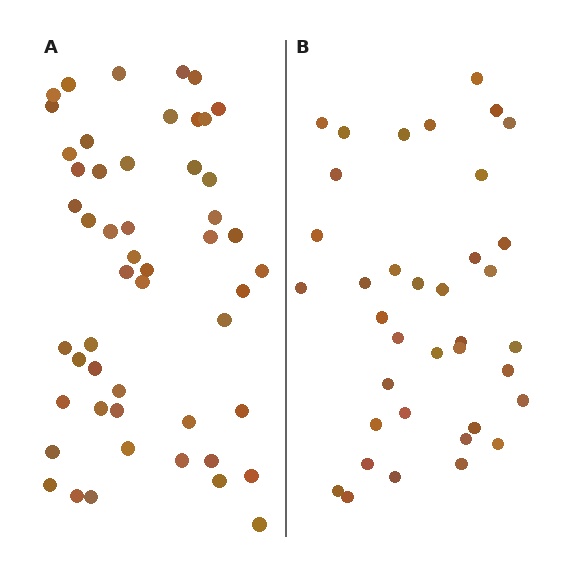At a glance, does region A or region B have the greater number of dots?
Region A (the left region) has more dots.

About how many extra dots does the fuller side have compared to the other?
Region A has approximately 15 more dots than region B.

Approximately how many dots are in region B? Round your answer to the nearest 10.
About 40 dots. (The exact count is 37, which rounds to 40.)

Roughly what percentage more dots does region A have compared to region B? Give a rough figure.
About 40% more.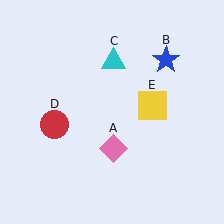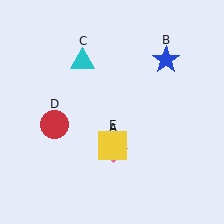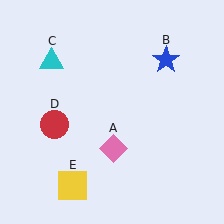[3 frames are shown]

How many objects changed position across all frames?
2 objects changed position: cyan triangle (object C), yellow square (object E).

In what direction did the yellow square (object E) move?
The yellow square (object E) moved down and to the left.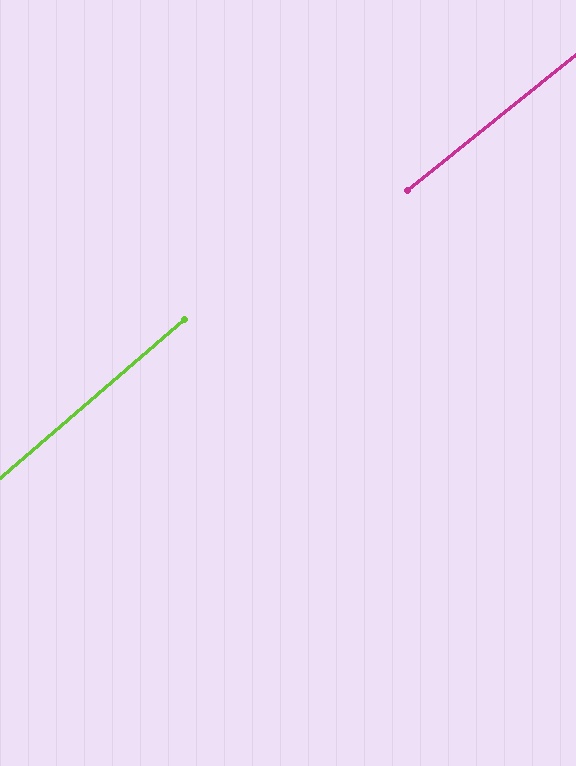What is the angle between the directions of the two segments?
Approximately 2 degrees.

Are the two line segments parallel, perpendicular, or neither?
Parallel — their directions differ by only 1.7°.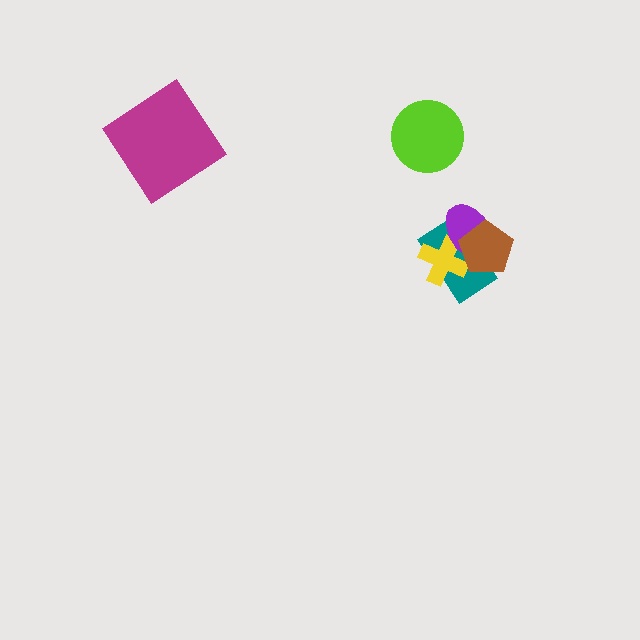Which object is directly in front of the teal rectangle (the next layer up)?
The yellow cross is directly in front of the teal rectangle.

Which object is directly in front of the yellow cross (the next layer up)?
The purple ellipse is directly in front of the yellow cross.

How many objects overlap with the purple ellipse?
3 objects overlap with the purple ellipse.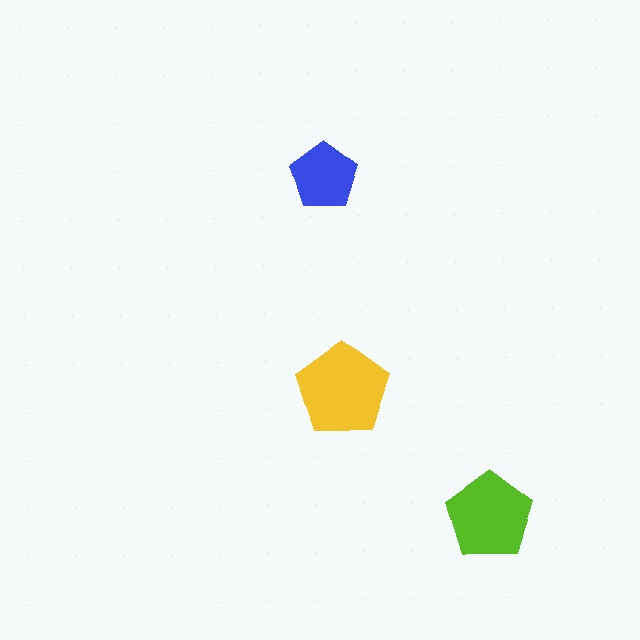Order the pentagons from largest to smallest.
the yellow one, the lime one, the blue one.